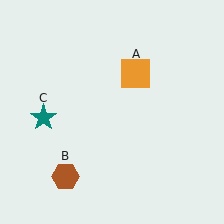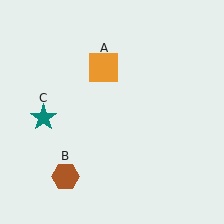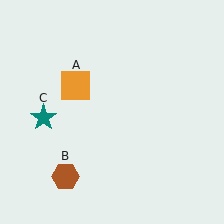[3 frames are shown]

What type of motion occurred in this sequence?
The orange square (object A) rotated counterclockwise around the center of the scene.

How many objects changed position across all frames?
1 object changed position: orange square (object A).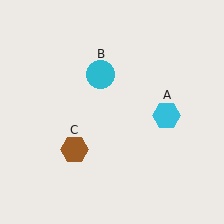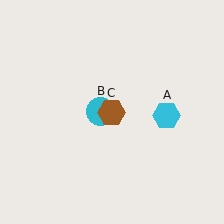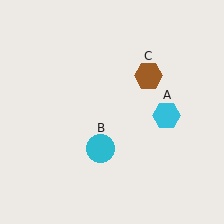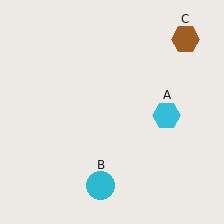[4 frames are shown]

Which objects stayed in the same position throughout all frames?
Cyan hexagon (object A) remained stationary.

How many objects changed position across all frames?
2 objects changed position: cyan circle (object B), brown hexagon (object C).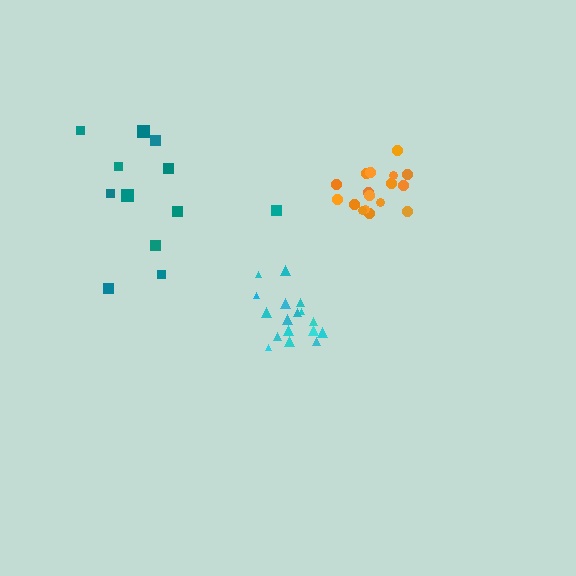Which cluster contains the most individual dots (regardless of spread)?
Orange (17).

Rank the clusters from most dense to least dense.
orange, cyan, teal.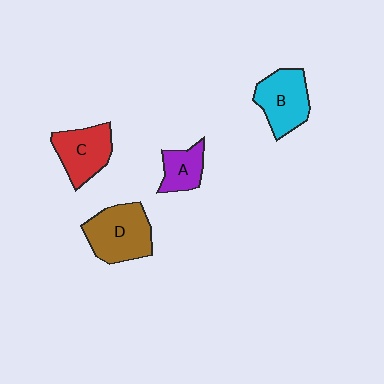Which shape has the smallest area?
Shape A (purple).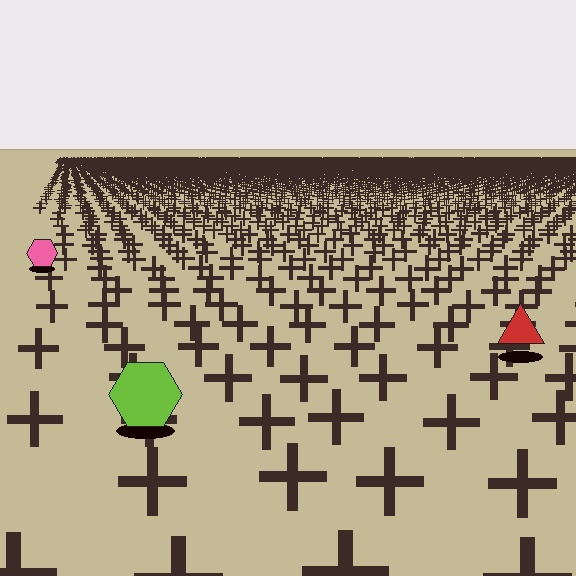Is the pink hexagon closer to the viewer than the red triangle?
No. The red triangle is closer — you can tell from the texture gradient: the ground texture is coarser near it.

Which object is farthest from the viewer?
The pink hexagon is farthest from the viewer. It appears smaller and the ground texture around it is denser.